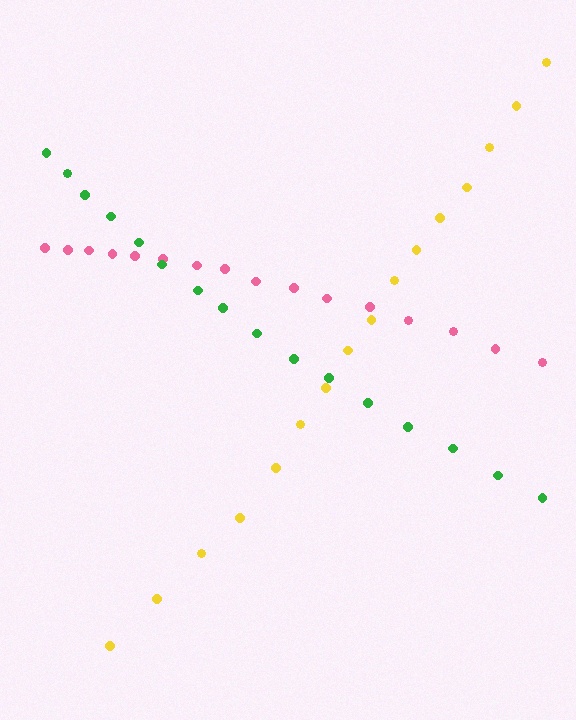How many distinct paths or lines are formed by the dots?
There are 3 distinct paths.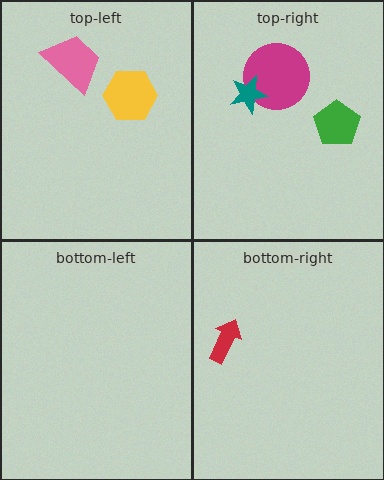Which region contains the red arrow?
The bottom-right region.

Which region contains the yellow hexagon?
The top-left region.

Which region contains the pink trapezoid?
The top-left region.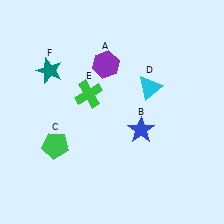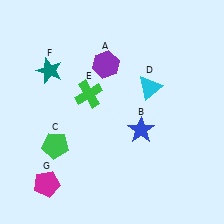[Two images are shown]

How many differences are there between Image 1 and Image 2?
There is 1 difference between the two images.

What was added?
A magenta pentagon (G) was added in Image 2.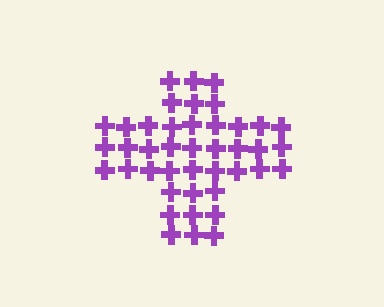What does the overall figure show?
The overall figure shows a cross.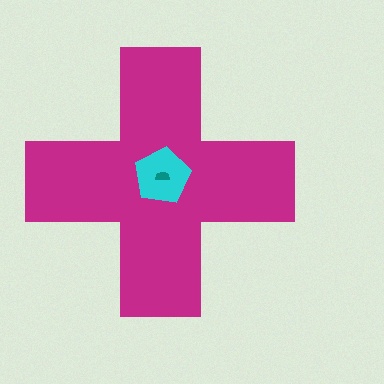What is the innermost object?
The teal semicircle.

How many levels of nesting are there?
3.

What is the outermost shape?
The magenta cross.